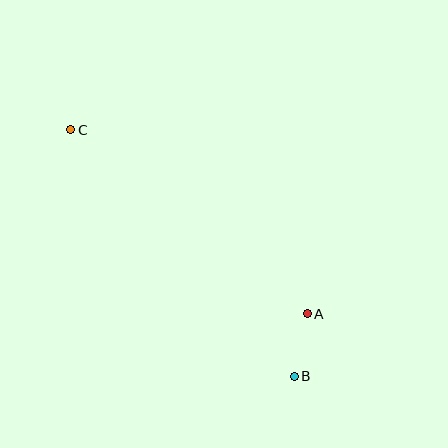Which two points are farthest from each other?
Points B and C are farthest from each other.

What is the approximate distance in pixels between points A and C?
The distance between A and C is approximately 299 pixels.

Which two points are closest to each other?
Points A and B are closest to each other.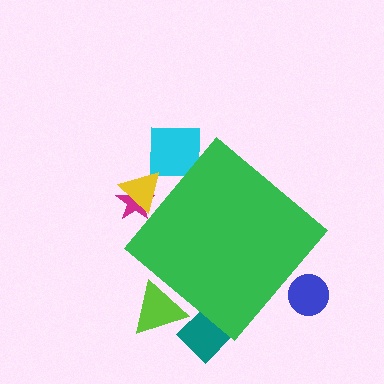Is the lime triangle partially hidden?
Yes, the lime triangle is partially hidden behind the green diamond.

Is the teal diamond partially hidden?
Yes, the teal diamond is partially hidden behind the green diamond.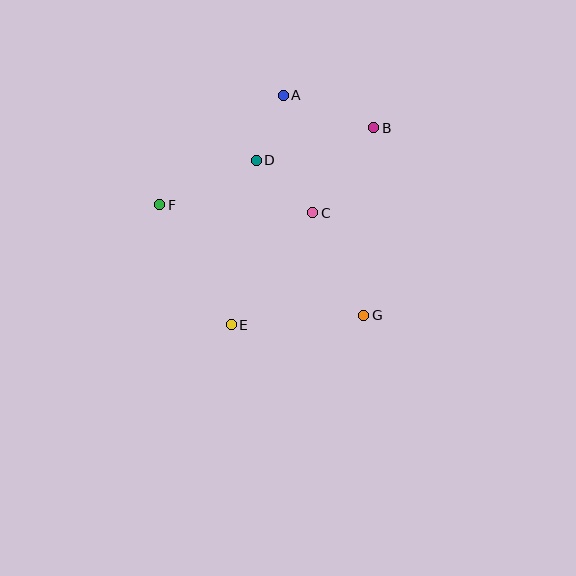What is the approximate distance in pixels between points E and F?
The distance between E and F is approximately 140 pixels.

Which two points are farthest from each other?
Points B and E are farthest from each other.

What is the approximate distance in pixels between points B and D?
The distance between B and D is approximately 122 pixels.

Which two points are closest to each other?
Points A and D are closest to each other.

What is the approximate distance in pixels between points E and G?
The distance between E and G is approximately 133 pixels.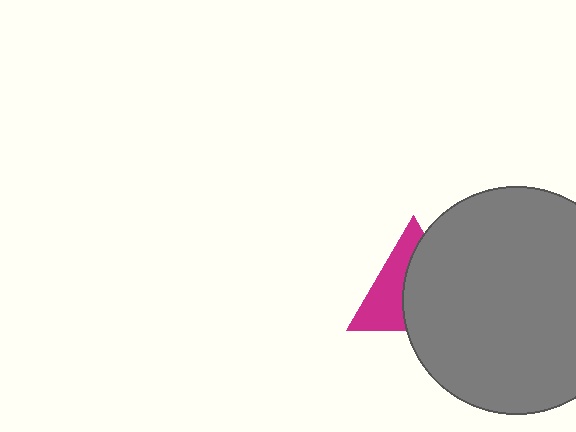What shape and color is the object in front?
The object in front is a gray circle.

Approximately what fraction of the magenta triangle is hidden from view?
Roughly 56% of the magenta triangle is hidden behind the gray circle.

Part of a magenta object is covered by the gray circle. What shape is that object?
It is a triangle.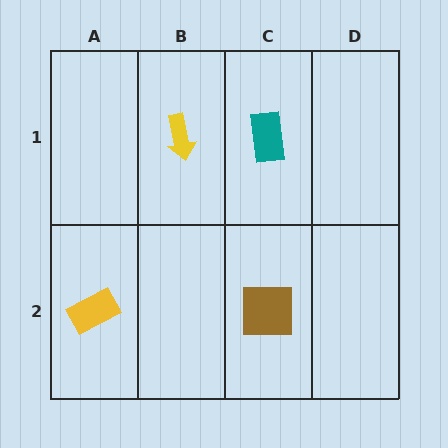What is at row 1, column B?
A yellow arrow.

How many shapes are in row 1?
2 shapes.